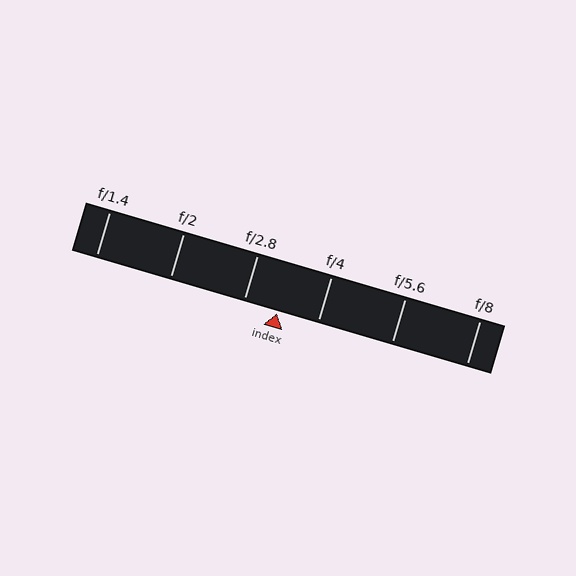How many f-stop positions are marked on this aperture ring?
There are 6 f-stop positions marked.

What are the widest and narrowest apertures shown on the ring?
The widest aperture shown is f/1.4 and the narrowest is f/8.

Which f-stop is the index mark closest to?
The index mark is closest to f/2.8.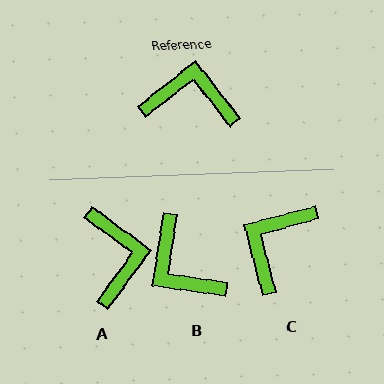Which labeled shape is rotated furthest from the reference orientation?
B, about 133 degrees away.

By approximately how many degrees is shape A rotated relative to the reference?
Approximately 74 degrees clockwise.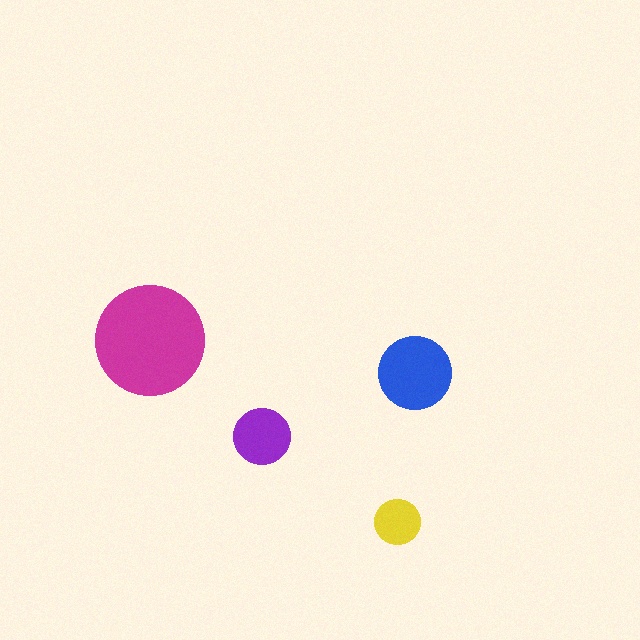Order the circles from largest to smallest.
the magenta one, the blue one, the purple one, the yellow one.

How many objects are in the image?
There are 4 objects in the image.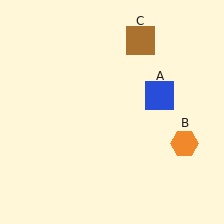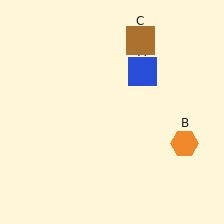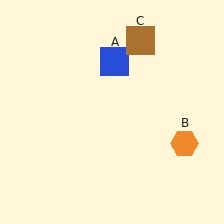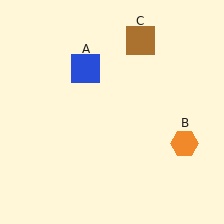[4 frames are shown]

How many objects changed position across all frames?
1 object changed position: blue square (object A).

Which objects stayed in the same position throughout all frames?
Orange hexagon (object B) and brown square (object C) remained stationary.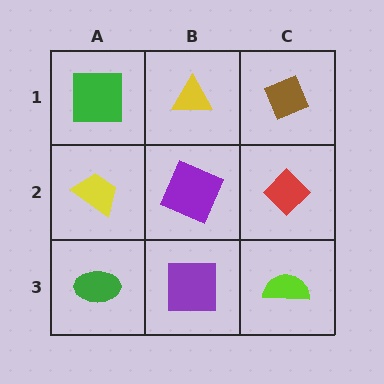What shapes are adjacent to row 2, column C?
A brown diamond (row 1, column C), a lime semicircle (row 3, column C), a purple square (row 2, column B).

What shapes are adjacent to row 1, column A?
A yellow trapezoid (row 2, column A), a yellow triangle (row 1, column B).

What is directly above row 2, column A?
A green square.